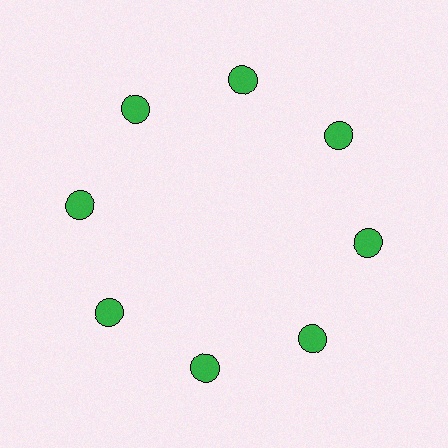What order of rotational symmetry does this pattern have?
This pattern has 8-fold rotational symmetry.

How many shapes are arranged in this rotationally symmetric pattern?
There are 8 shapes, arranged in 8 groups of 1.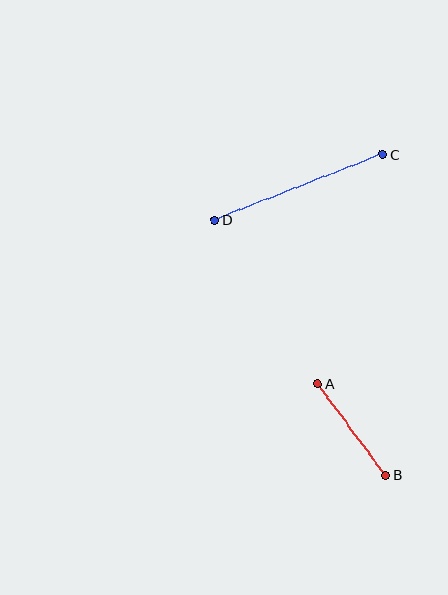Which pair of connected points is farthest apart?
Points C and D are farthest apart.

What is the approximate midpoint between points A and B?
The midpoint is at approximately (352, 429) pixels.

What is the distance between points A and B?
The distance is approximately 113 pixels.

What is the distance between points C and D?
The distance is approximately 181 pixels.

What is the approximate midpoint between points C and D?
The midpoint is at approximately (299, 187) pixels.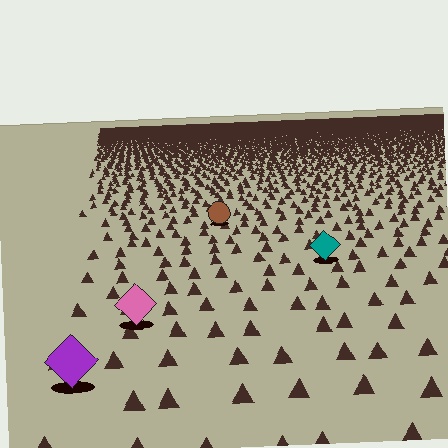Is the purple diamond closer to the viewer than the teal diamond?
Yes. The purple diamond is closer — you can tell from the texture gradient: the ground texture is coarser near it.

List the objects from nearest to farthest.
From nearest to farthest: the purple diamond, the pink diamond, the teal diamond, the brown circle.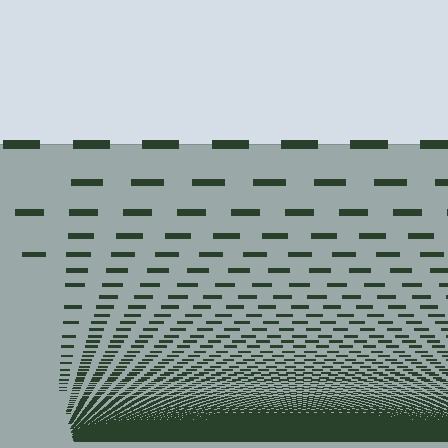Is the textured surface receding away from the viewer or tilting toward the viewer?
The surface appears to tilt toward the viewer. Texture elements get larger and sparser toward the top.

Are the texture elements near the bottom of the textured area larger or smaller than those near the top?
Smaller. The gradient is inverted — elements near the bottom are smaller and denser.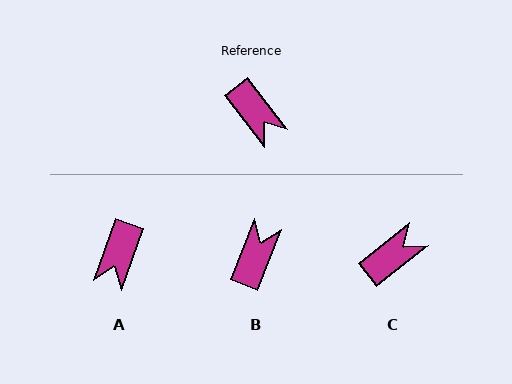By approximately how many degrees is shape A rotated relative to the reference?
Approximately 57 degrees clockwise.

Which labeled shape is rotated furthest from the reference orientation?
B, about 121 degrees away.